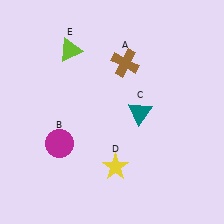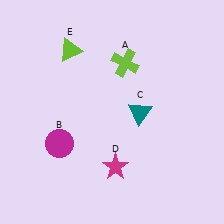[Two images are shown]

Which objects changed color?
A changed from brown to lime. D changed from yellow to magenta.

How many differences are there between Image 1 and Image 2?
There are 2 differences between the two images.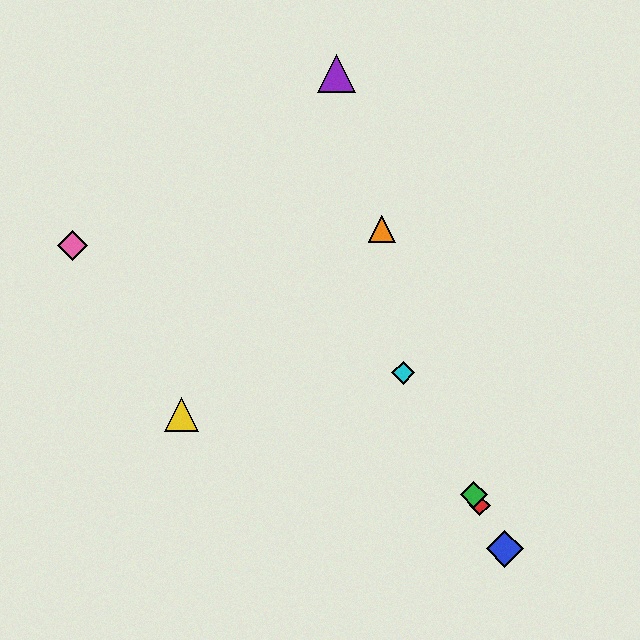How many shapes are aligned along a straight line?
4 shapes (the red diamond, the blue diamond, the green diamond, the cyan diamond) are aligned along a straight line.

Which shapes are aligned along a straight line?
The red diamond, the blue diamond, the green diamond, the cyan diamond are aligned along a straight line.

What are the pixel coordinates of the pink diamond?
The pink diamond is at (72, 245).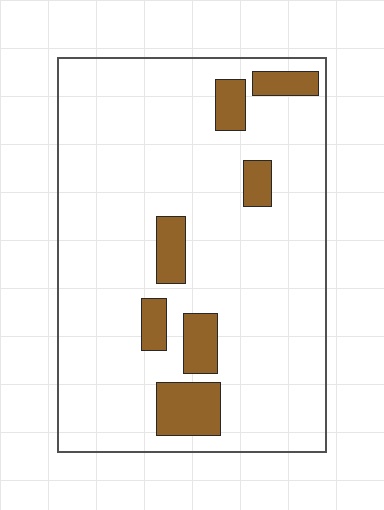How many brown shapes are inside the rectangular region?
7.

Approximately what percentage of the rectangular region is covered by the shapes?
Approximately 15%.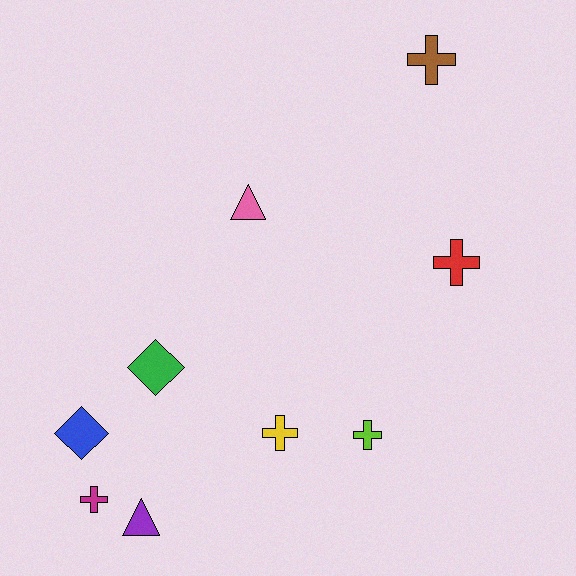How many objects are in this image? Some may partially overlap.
There are 9 objects.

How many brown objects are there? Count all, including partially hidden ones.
There is 1 brown object.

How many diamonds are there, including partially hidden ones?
There are 2 diamonds.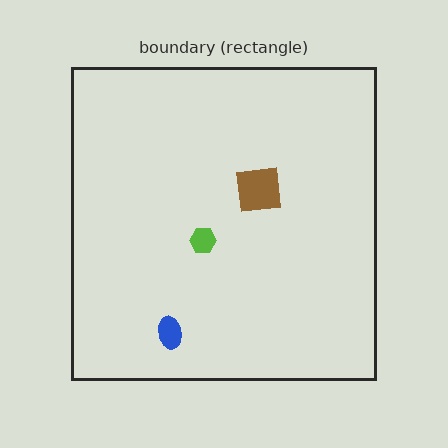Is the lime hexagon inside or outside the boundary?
Inside.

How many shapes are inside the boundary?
3 inside, 0 outside.